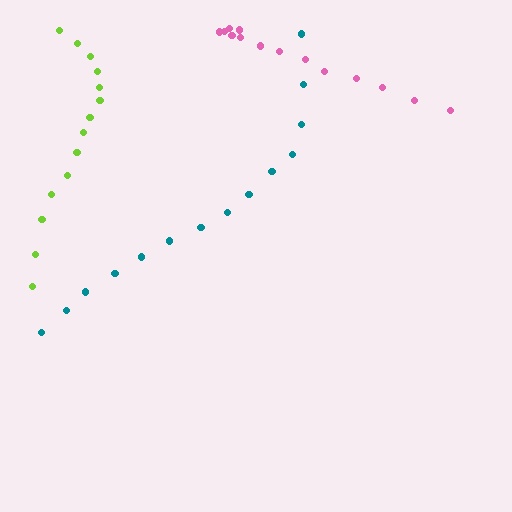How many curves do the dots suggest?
There are 3 distinct paths.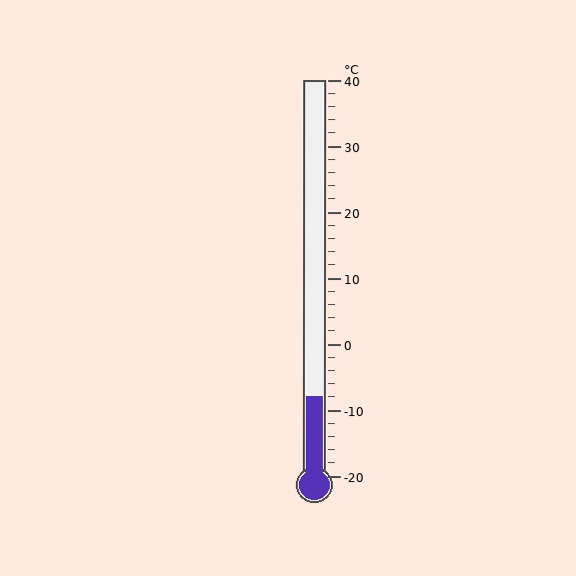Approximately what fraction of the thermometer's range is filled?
The thermometer is filled to approximately 20% of its range.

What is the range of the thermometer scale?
The thermometer scale ranges from -20°C to 40°C.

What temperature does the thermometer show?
The thermometer shows approximately -8°C.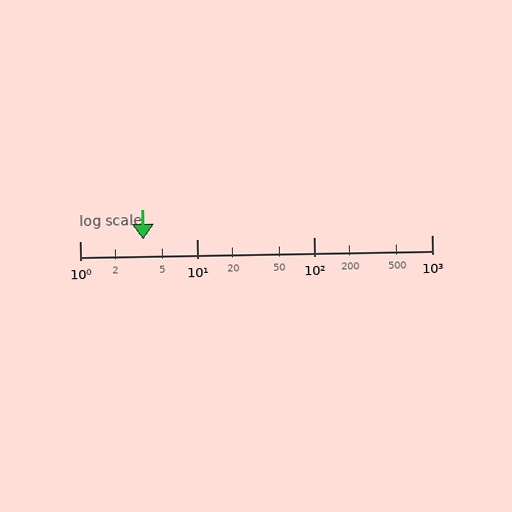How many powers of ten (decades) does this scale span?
The scale spans 3 decades, from 1 to 1000.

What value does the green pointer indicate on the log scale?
The pointer indicates approximately 3.5.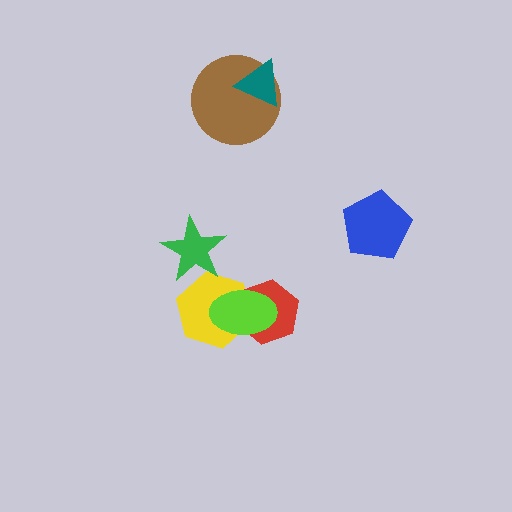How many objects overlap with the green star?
1 object overlaps with the green star.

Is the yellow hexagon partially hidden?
Yes, it is partially covered by another shape.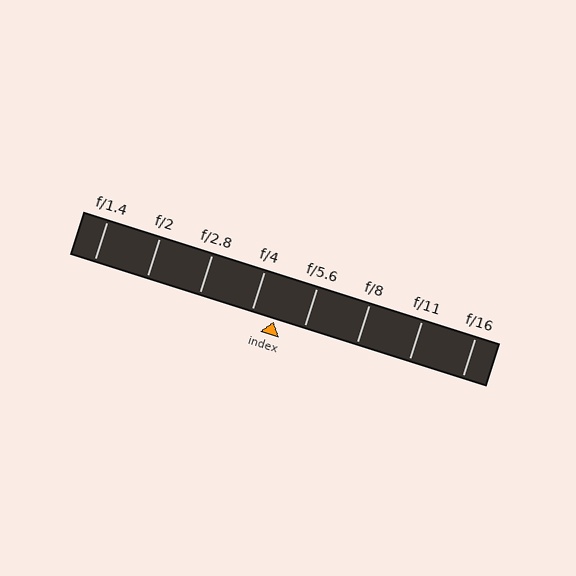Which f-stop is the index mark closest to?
The index mark is closest to f/4.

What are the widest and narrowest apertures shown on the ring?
The widest aperture shown is f/1.4 and the narrowest is f/16.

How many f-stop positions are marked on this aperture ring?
There are 8 f-stop positions marked.